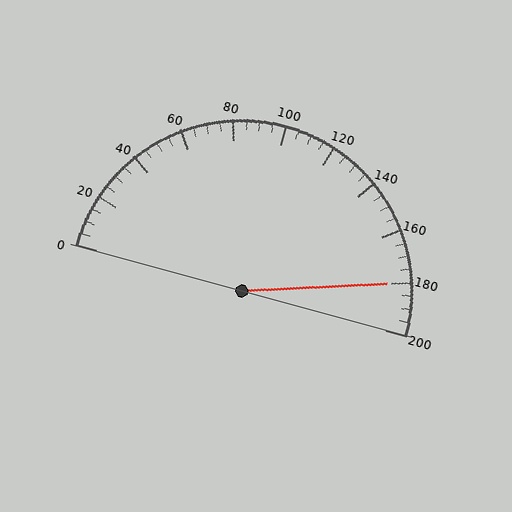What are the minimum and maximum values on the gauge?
The gauge ranges from 0 to 200.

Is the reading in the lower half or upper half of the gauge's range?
The reading is in the upper half of the range (0 to 200).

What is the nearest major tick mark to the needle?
The nearest major tick mark is 180.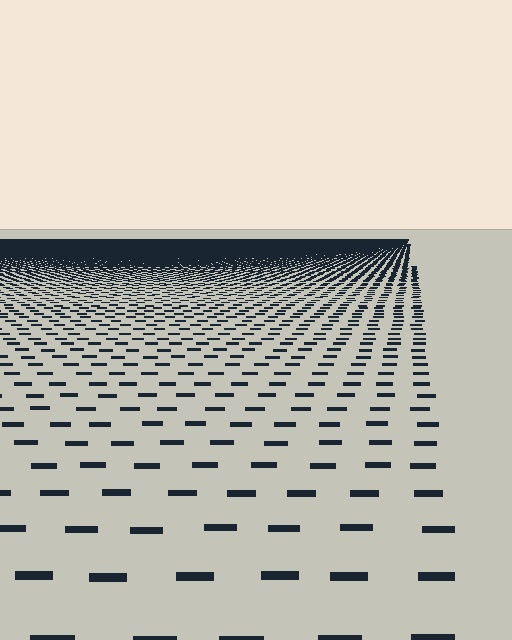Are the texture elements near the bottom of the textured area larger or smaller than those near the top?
Larger. Near the bottom, elements are closer to the viewer and appear at a bigger on-screen size.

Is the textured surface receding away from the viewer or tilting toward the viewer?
The surface is receding away from the viewer. Texture elements get smaller and denser toward the top.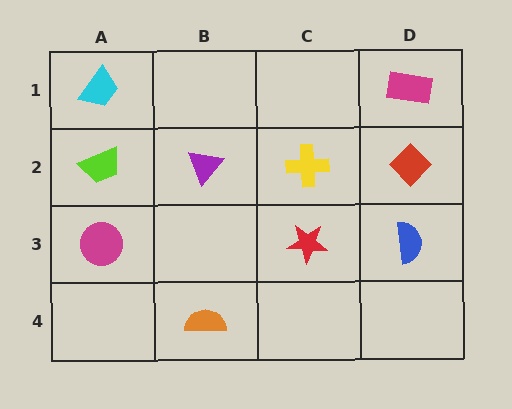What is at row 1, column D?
A magenta rectangle.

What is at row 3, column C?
A red star.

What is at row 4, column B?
An orange semicircle.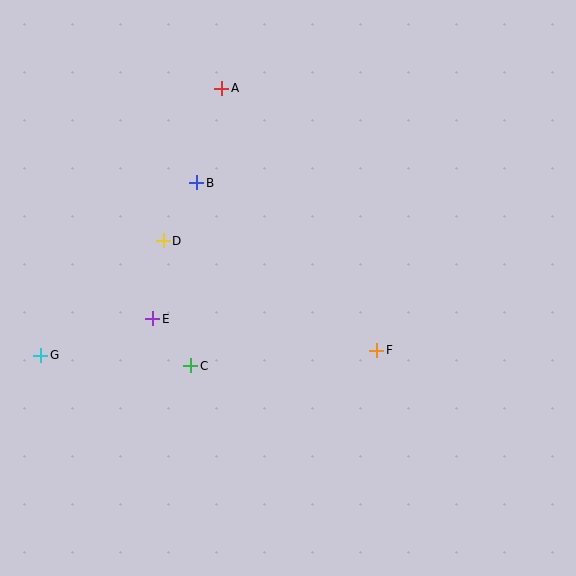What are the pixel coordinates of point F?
Point F is at (377, 350).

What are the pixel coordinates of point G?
Point G is at (41, 355).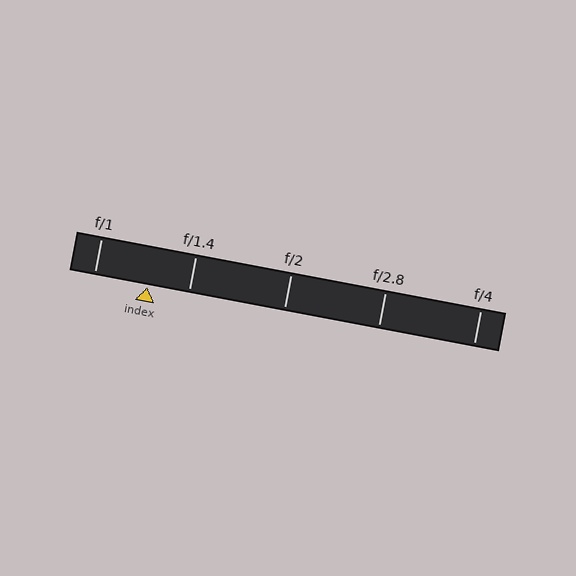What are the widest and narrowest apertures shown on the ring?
The widest aperture shown is f/1 and the narrowest is f/4.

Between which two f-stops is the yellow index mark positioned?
The index mark is between f/1 and f/1.4.